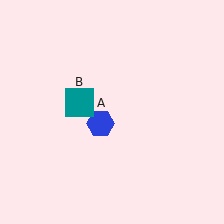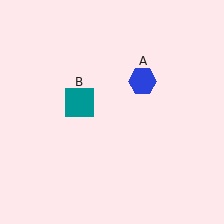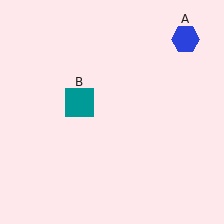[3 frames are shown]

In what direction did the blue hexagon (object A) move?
The blue hexagon (object A) moved up and to the right.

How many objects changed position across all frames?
1 object changed position: blue hexagon (object A).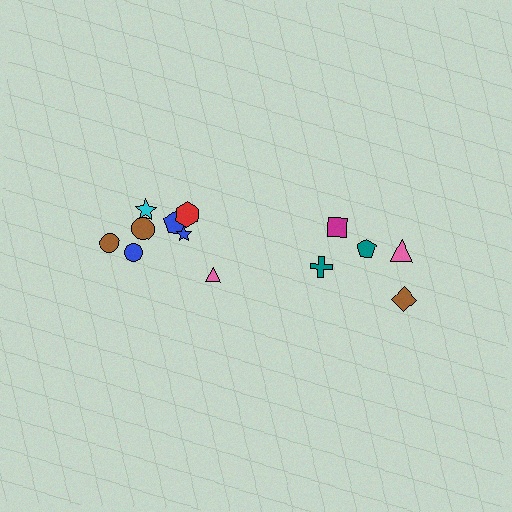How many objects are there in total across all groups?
There are 13 objects.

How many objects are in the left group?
There are 8 objects.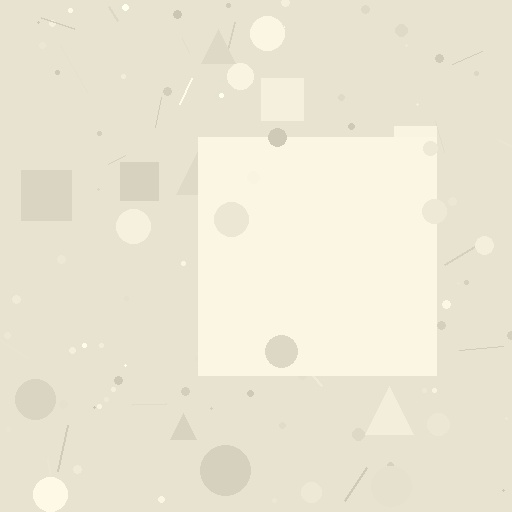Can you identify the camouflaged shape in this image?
The camouflaged shape is a square.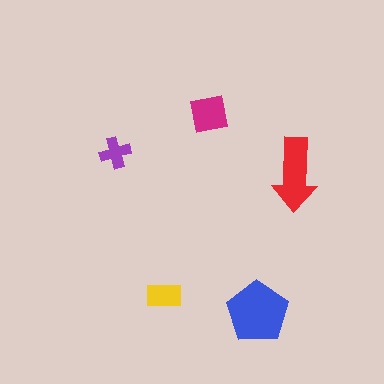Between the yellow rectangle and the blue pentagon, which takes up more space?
The blue pentagon.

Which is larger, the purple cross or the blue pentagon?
The blue pentagon.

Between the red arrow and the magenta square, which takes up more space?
The red arrow.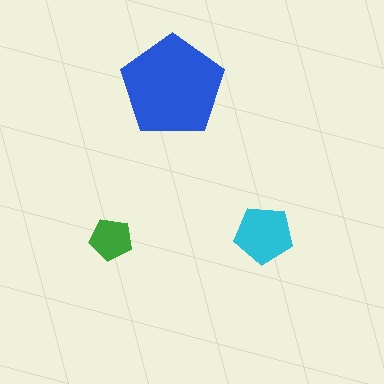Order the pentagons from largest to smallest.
the blue one, the cyan one, the green one.